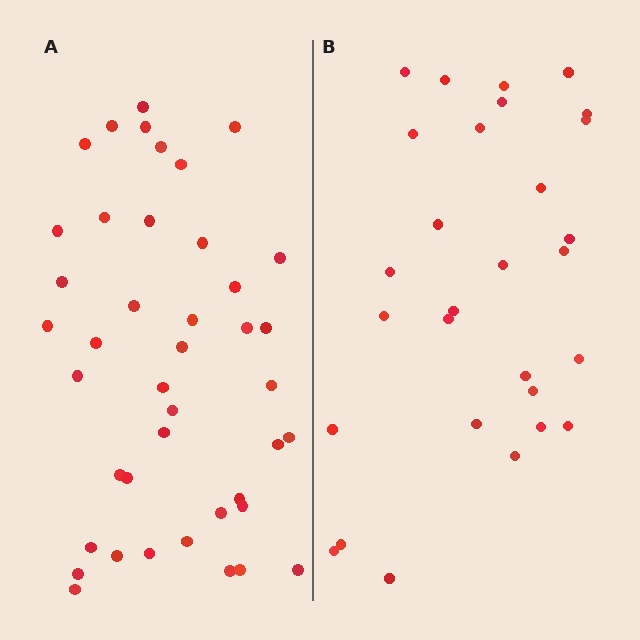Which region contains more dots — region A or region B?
Region A (the left region) has more dots.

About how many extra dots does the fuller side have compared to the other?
Region A has approximately 15 more dots than region B.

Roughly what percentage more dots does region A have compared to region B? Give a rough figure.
About 45% more.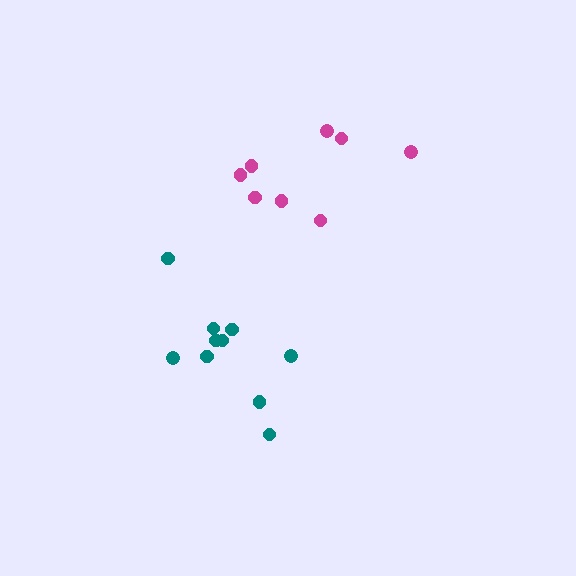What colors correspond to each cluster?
The clusters are colored: magenta, teal.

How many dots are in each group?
Group 1: 8 dots, Group 2: 10 dots (18 total).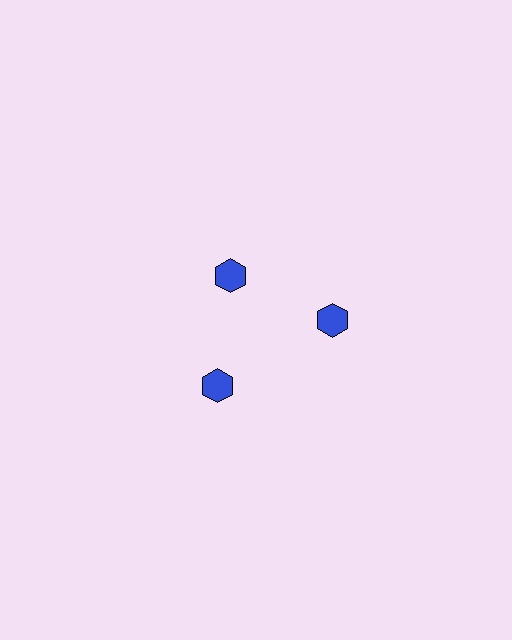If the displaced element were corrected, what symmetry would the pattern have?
It would have 3-fold rotational symmetry — the pattern would map onto itself every 120 degrees.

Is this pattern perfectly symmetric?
No. The 3 blue hexagons are arranged in a ring, but one element near the 11 o'clock position is pulled inward toward the center, breaking the 3-fold rotational symmetry.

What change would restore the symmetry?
The symmetry would be restored by moving it outward, back onto the ring so that all 3 hexagons sit at equal angles and equal distance from the center.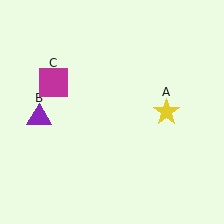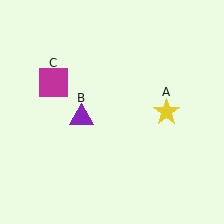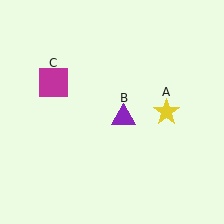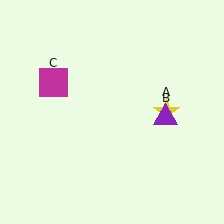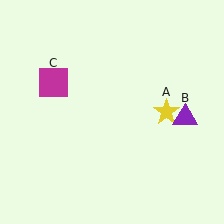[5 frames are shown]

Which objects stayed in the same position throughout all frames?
Yellow star (object A) and magenta square (object C) remained stationary.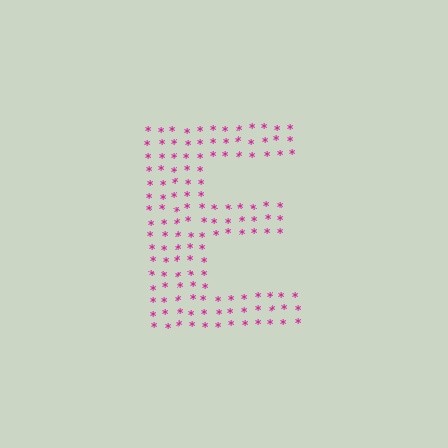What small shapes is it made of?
It is made of small asterisks.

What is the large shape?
The large shape is the letter E.